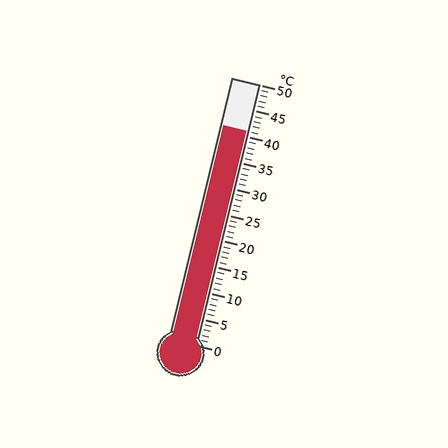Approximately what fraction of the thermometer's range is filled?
The thermometer is filled to approximately 80% of its range.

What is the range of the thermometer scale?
The thermometer scale ranges from 0°C to 50°C.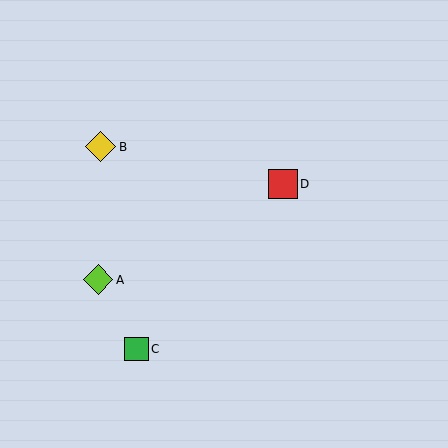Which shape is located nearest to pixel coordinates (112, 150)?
The yellow diamond (labeled B) at (101, 147) is nearest to that location.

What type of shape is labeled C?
Shape C is a green square.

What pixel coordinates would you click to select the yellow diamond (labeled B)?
Click at (101, 147) to select the yellow diamond B.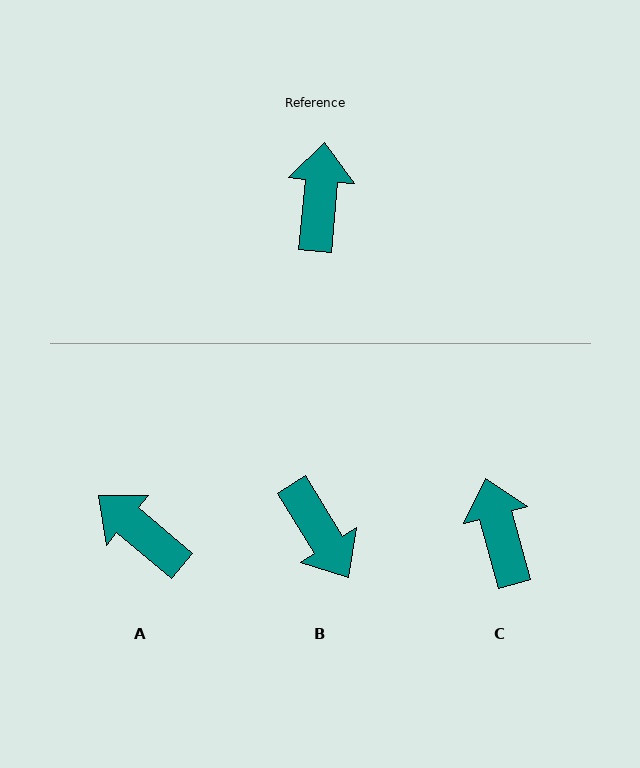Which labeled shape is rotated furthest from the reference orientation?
B, about 143 degrees away.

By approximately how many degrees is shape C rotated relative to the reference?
Approximately 21 degrees counter-clockwise.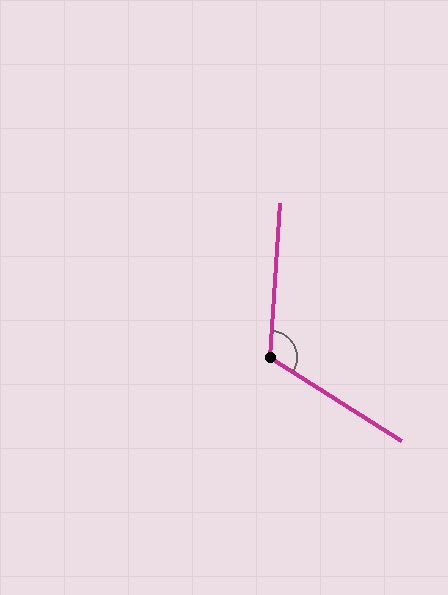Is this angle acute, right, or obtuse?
It is obtuse.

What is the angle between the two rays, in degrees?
Approximately 118 degrees.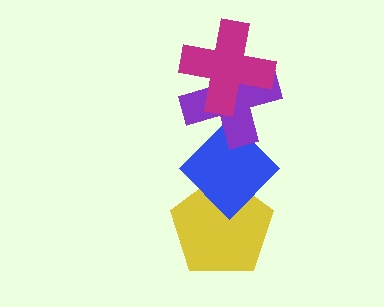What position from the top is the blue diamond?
The blue diamond is 3rd from the top.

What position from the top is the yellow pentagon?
The yellow pentagon is 4th from the top.